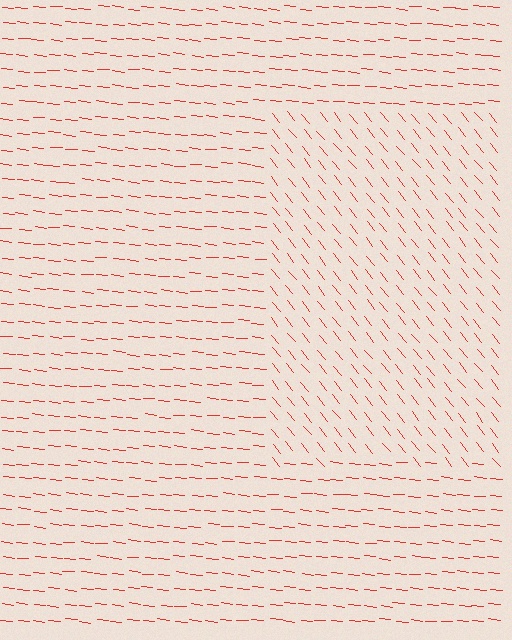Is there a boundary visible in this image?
Yes, there is a texture boundary formed by a change in line orientation.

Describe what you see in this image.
The image is filled with small red line segments. A rectangle region in the image has lines oriented differently from the surrounding lines, creating a visible texture boundary.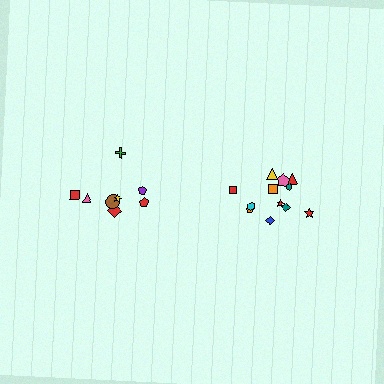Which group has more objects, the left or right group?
The right group.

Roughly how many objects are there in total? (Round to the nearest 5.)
Roughly 20 objects in total.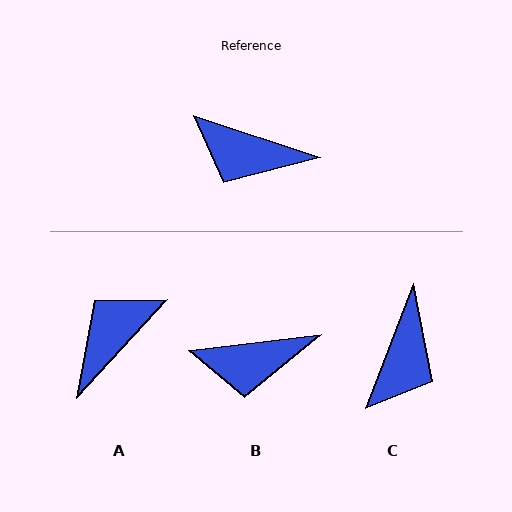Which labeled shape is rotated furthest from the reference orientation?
A, about 114 degrees away.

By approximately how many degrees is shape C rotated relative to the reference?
Approximately 87 degrees counter-clockwise.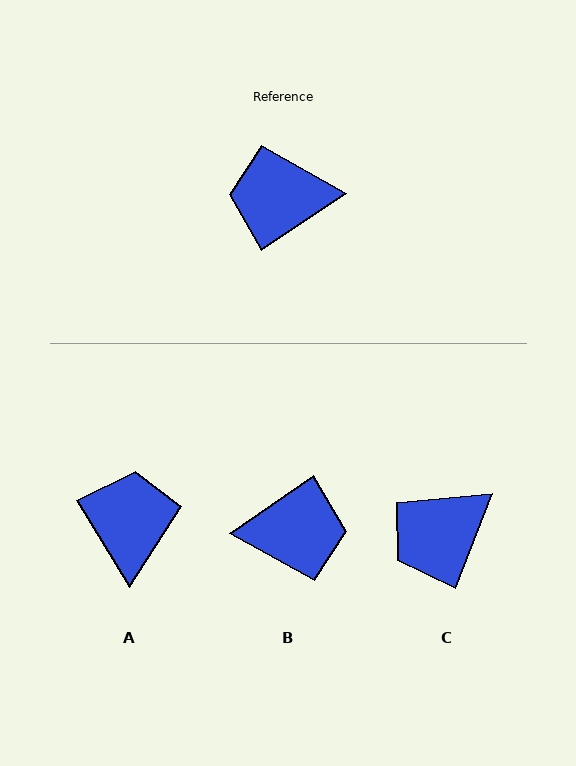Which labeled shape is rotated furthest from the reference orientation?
B, about 180 degrees away.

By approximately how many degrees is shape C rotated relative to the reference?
Approximately 35 degrees counter-clockwise.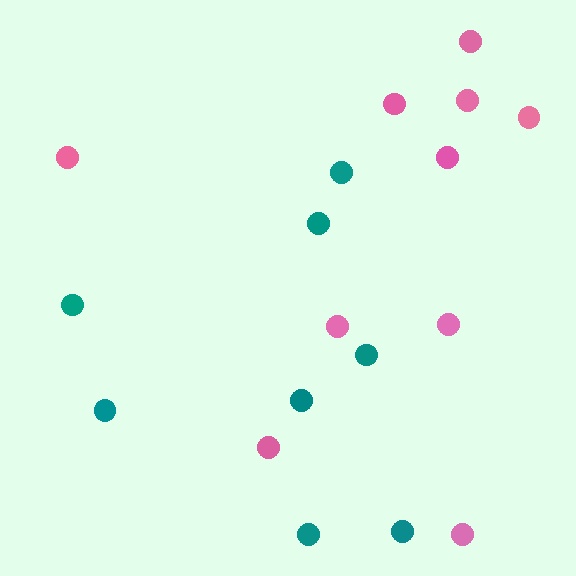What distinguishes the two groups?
There are 2 groups: one group of pink circles (10) and one group of teal circles (8).